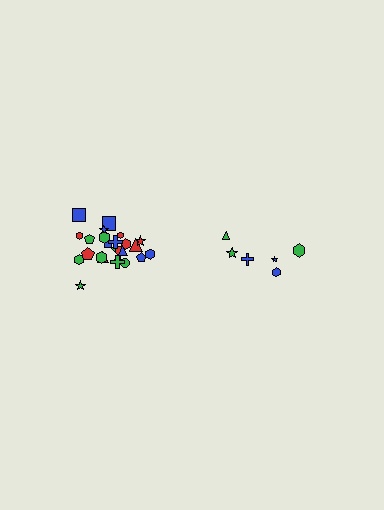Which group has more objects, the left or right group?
The left group.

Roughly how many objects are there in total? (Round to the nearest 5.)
Roughly 30 objects in total.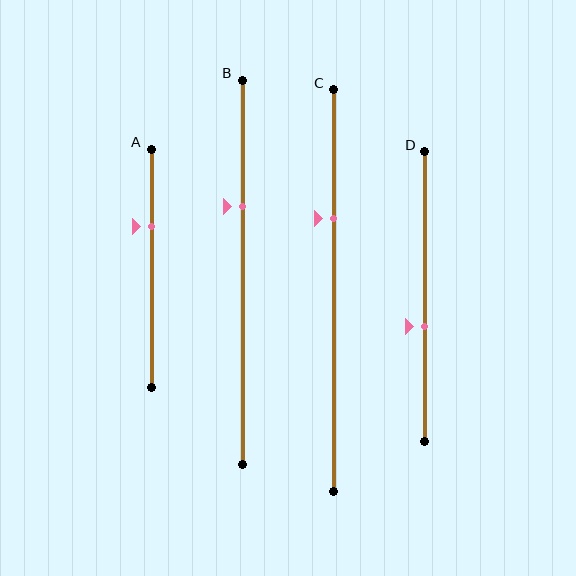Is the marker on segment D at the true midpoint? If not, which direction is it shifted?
No, the marker on segment D is shifted downward by about 10% of the segment length.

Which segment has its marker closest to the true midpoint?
Segment D has its marker closest to the true midpoint.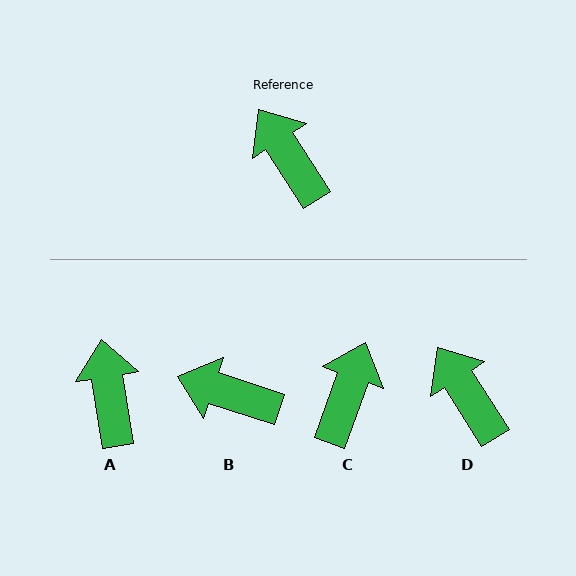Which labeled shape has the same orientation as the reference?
D.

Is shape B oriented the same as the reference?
No, it is off by about 39 degrees.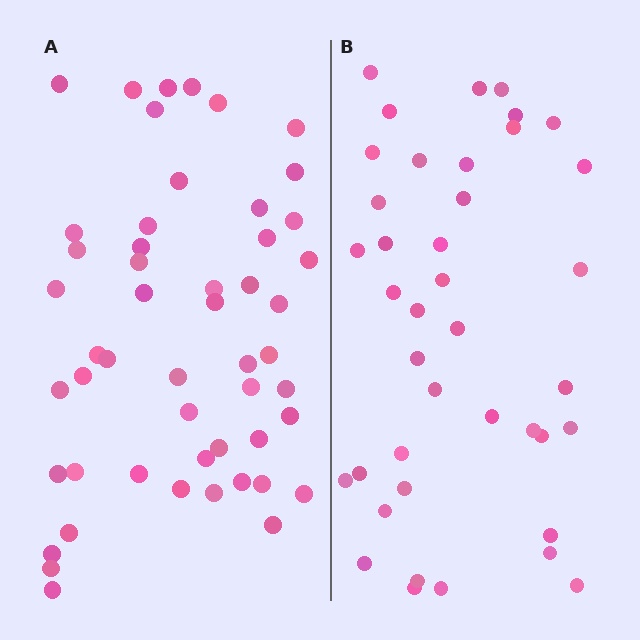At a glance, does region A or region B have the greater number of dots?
Region A (the left region) has more dots.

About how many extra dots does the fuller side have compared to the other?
Region A has roughly 12 or so more dots than region B.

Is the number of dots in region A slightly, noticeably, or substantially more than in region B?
Region A has noticeably more, but not dramatically so. The ratio is roughly 1.3 to 1.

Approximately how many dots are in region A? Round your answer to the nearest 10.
About 50 dots. (The exact count is 51, which rounds to 50.)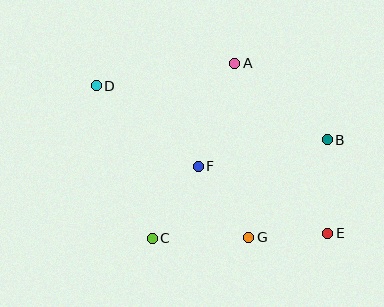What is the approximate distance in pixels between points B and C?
The distance between B and C is approximately 201 pixels.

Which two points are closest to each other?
Points E and G are closest to each other.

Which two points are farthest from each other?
Points D and E are farthest from each other.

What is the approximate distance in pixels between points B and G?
The distance between B and G is approximately 125 pixels.